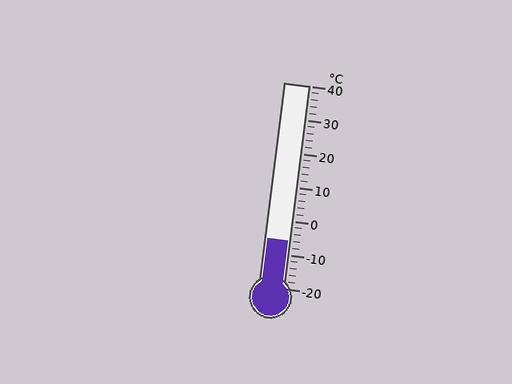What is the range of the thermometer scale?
The thermometer scale ranges from -20°C to 40°C.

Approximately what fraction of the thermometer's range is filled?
The thermometer is filled to approximately 25% of its range.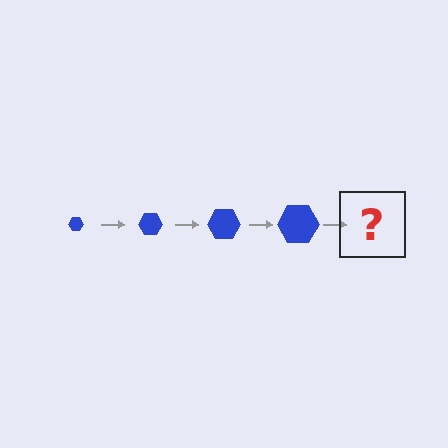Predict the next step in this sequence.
The next step is a blue hexagon, larger than the previous one.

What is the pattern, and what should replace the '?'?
The pattern is that the hexagon gets progressively larger each step. The '?' should be a blue hexagon, larger than the previous one.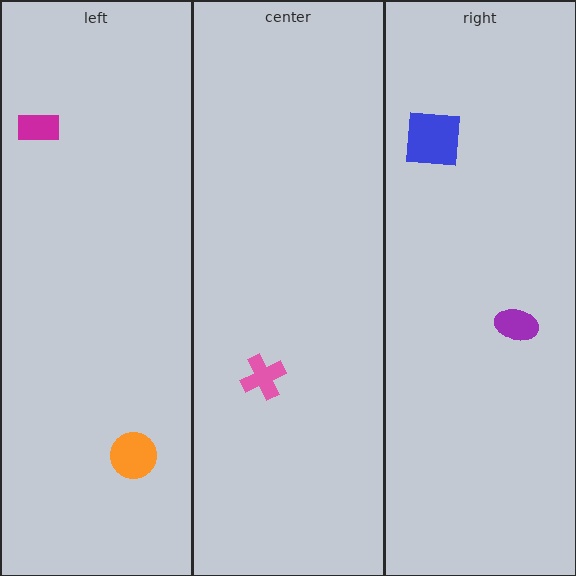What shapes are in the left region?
The orange circle, the magenta rectangle.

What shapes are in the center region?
The pink cross.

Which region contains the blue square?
The right region.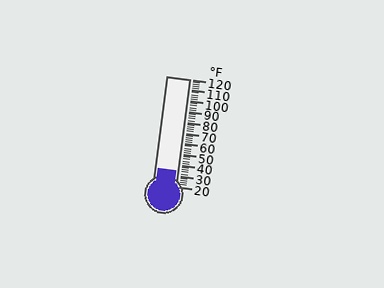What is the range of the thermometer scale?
The thermometer scale ranges from 20°F to 120°F.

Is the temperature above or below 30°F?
The temperature is above 30°F.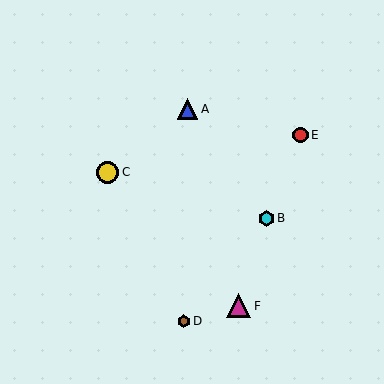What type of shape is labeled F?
Shape F is a magenta triangle.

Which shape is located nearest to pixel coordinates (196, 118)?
The blue triangle (labeled A) at (188, 109) is nearest to that location.